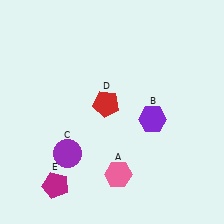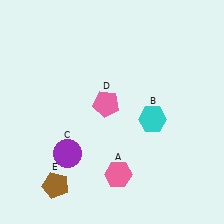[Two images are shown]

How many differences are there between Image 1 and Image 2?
There are 3 differences between the two images.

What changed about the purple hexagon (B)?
In Image 1, B is purple. In Image 2, it changed to cyan.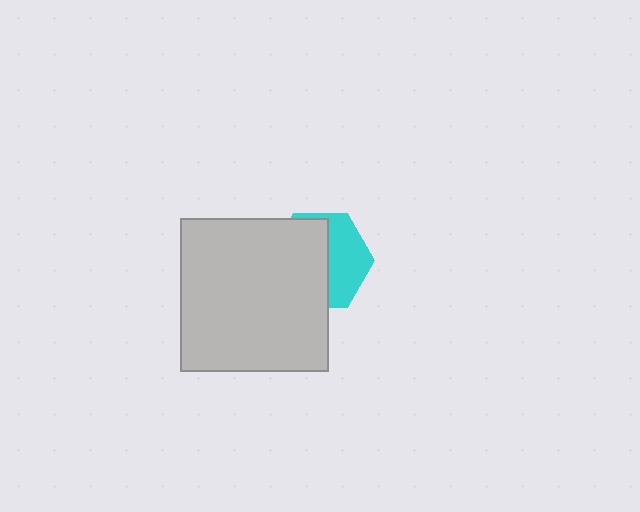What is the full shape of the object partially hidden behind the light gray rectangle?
The partially hidden object is a cyan hexagon.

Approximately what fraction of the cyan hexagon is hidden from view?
Roughly 59% of the cyan hexagon is hidden behind the light gray rectangle.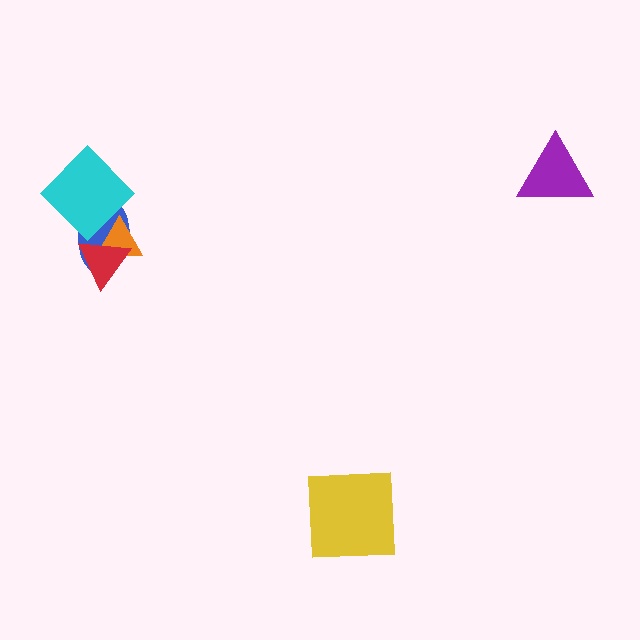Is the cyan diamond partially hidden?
Yes, it is partially covered by another shape.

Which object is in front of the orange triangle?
The red triangle is in front of the orange triangle.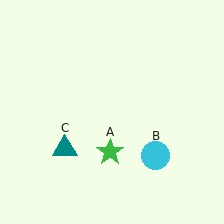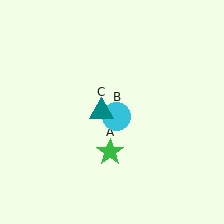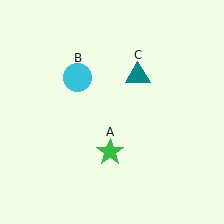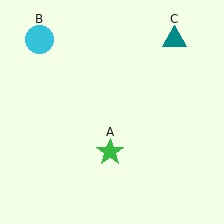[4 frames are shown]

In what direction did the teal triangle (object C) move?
The teal triangle (object C) moved up and to the right.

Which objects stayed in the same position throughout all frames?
Green star (object A) remained stationary.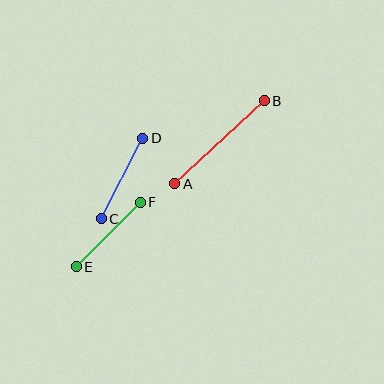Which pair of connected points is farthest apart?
Points A and B are farthest apart.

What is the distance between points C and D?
The distance is approximately 90 pixels.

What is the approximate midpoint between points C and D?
The midpoint is at approximately (122, 178) pixels.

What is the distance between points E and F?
The distance is approximately 91 pixels.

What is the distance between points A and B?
The distance is approximately 122 pixels.